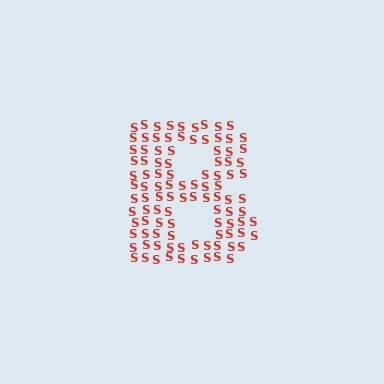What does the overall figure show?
The overall figure shows the letter B.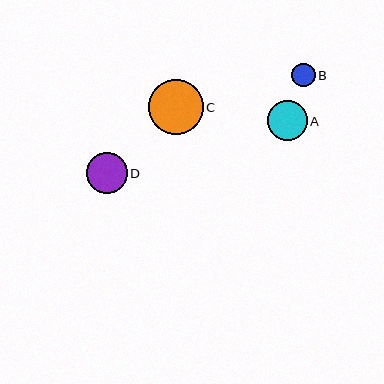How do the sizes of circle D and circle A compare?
Circle D and circle A are approximately the same size.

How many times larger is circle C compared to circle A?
Circle C is approximately 1.4 times the size of circle A.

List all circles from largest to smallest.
From largest to smallest: C, D, A, B.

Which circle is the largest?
Circle C is the largest with a size of approximately 55 pixels.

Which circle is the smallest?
Circle B is the smallest with a size of approximately 23 pixels.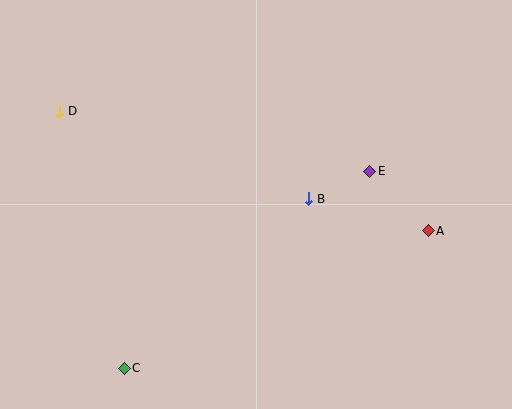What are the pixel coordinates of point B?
Point B is at (309, 199).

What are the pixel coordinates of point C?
Point C is at (124, 368).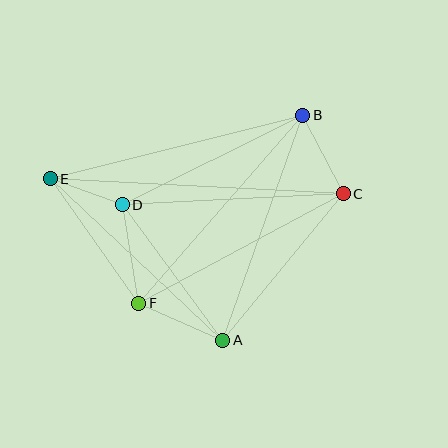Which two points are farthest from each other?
Points C and E are farthest from each other.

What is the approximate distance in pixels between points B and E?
The distance between B and E is approximately 261 pixels.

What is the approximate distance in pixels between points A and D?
The distance between A and D is approximately 169 pixels.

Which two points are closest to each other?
Points D and E are closest to each other.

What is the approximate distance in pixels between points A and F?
The distance between A and F is approximately 92 pixels.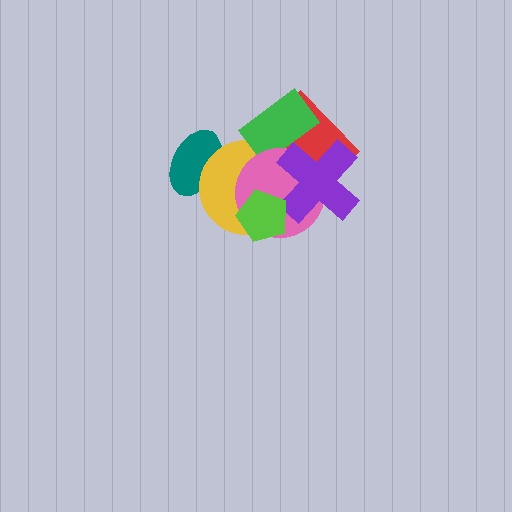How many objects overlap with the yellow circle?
6 objects overlap with the yellow circle.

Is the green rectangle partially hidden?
Yes, it is partially covered by another shape.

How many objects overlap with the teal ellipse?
1 object overlaps with the teal ellipse.